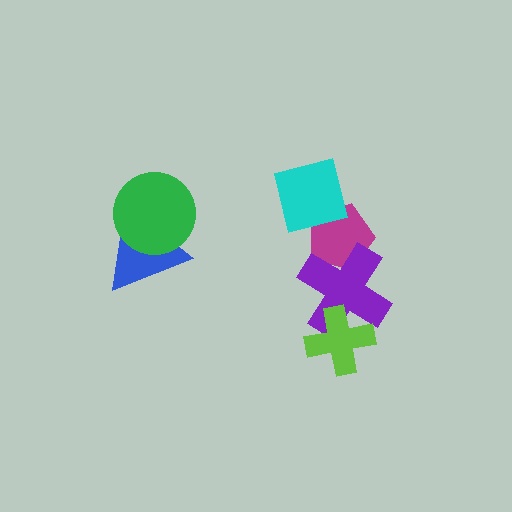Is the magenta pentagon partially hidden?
Yes, it is partially covered by another shape.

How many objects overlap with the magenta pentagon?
2 objects overlap with the magenta pentagon.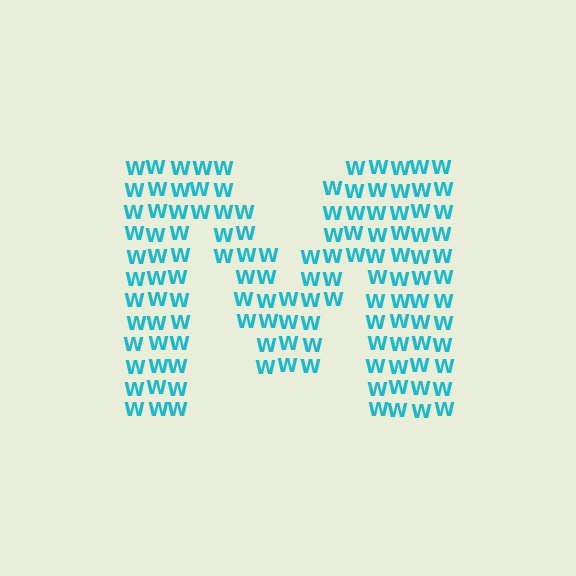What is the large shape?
The large shape is the letter M.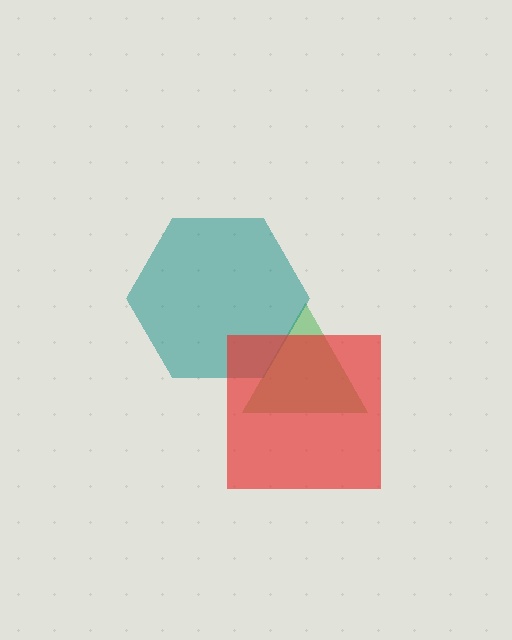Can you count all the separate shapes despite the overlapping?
Yes, there are 3 separate shapes.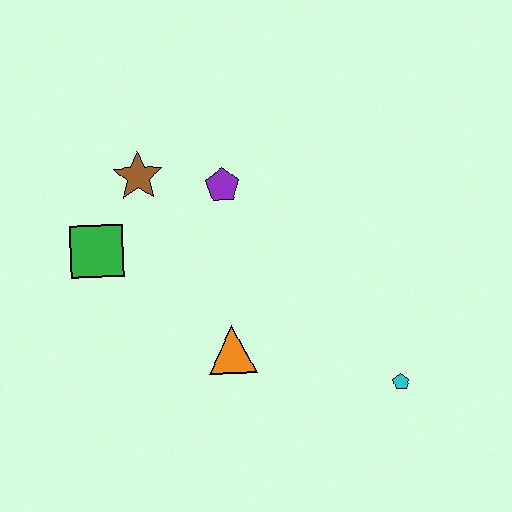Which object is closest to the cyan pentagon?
The orange triangle is closest to the cyan pentagon.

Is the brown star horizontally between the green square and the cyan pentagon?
Yes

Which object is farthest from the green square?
The cyan pentagon is farthest from the green square.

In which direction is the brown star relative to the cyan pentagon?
The brown star is to the left of the cyan pentagon.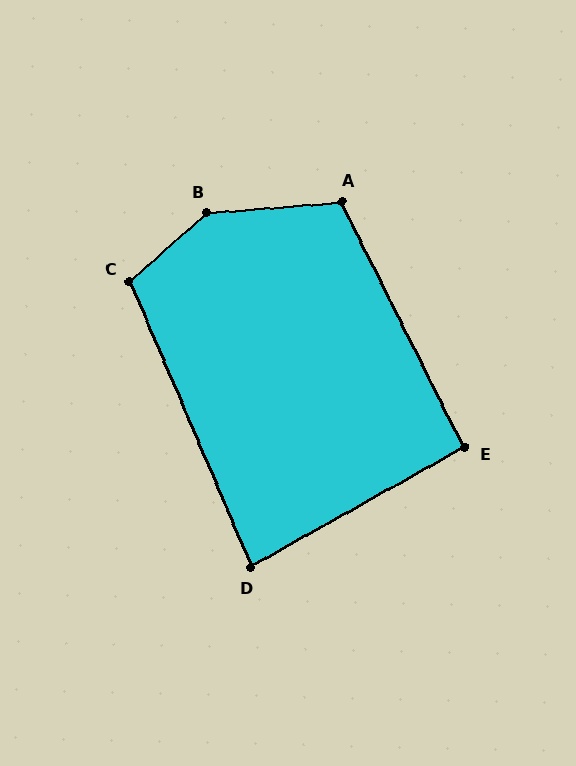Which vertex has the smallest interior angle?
D, at approximately 84 degrees.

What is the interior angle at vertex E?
Approximately 93 degrees (approximately right).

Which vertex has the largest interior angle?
B, at approximately 143 degrees.